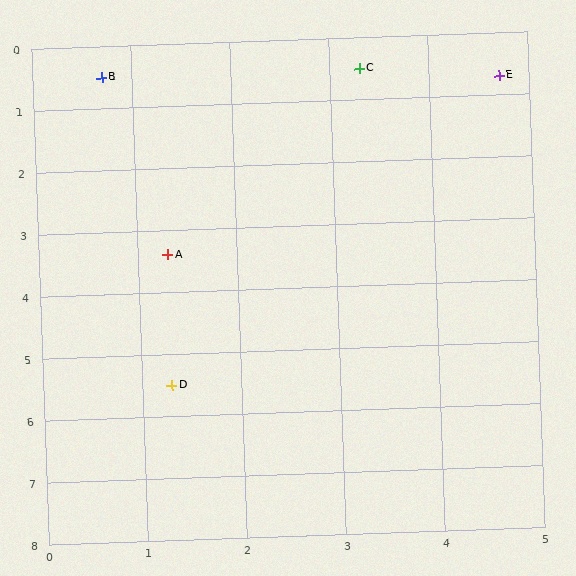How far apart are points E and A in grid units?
Points E and A are about 4.3 grid units apart.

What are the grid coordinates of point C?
Point C is at approximately (3.3, 0.5).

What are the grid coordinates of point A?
Point A is at approximately (1.3, 3.4).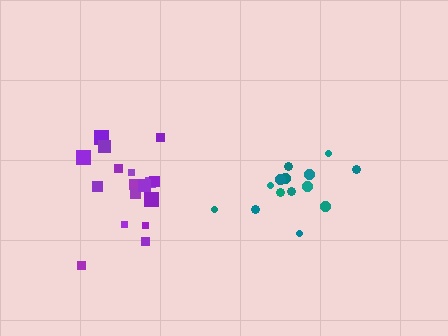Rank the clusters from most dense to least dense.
purple, teal.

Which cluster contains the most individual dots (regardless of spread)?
Purple (17).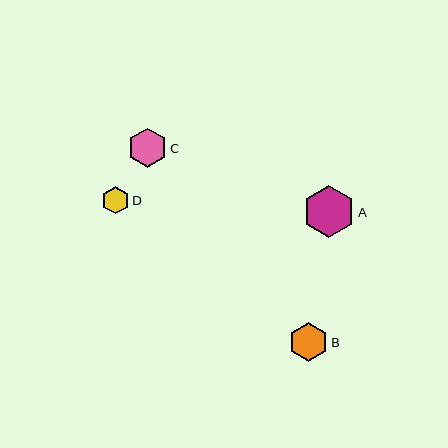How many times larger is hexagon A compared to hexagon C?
Hexagon A is approximately 1.3 times the size of hexagon C.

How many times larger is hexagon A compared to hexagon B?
Hexagon A is approximately 1.3 times the size of hexagon B.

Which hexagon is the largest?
Hexagon A is the largest with a size of approximately 52 pixels.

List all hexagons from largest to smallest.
From largest to smallest: A, B, C, D.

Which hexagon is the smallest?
Hexagon D is the smallest with a size of approximately 27 pixels.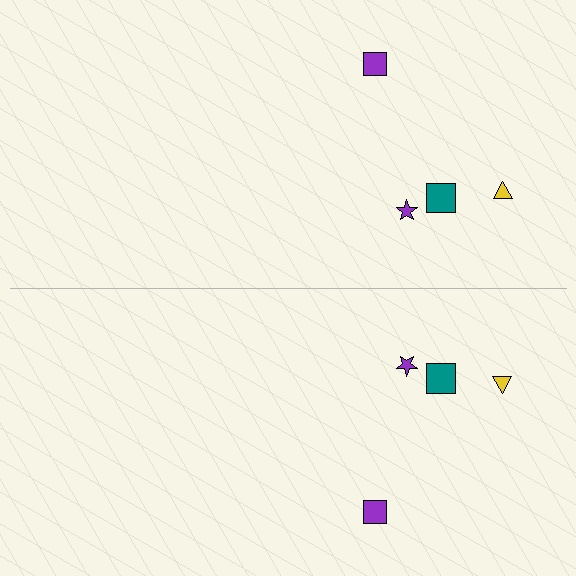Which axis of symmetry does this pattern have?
The pattern has a horizontal axis of symmetry running through the center of the image.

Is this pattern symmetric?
Yes, this pattern has bilateral (reflection) symmetry.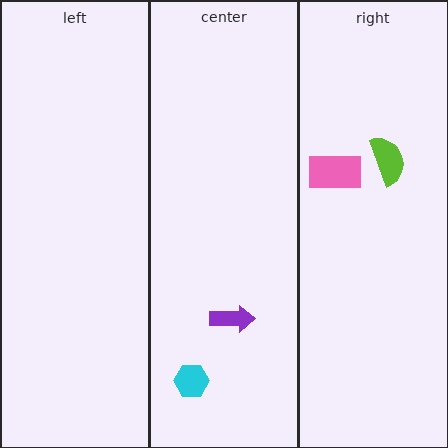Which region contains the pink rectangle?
The right region.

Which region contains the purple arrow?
The center region.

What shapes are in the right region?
The lime semicircle, the pink rectangle.